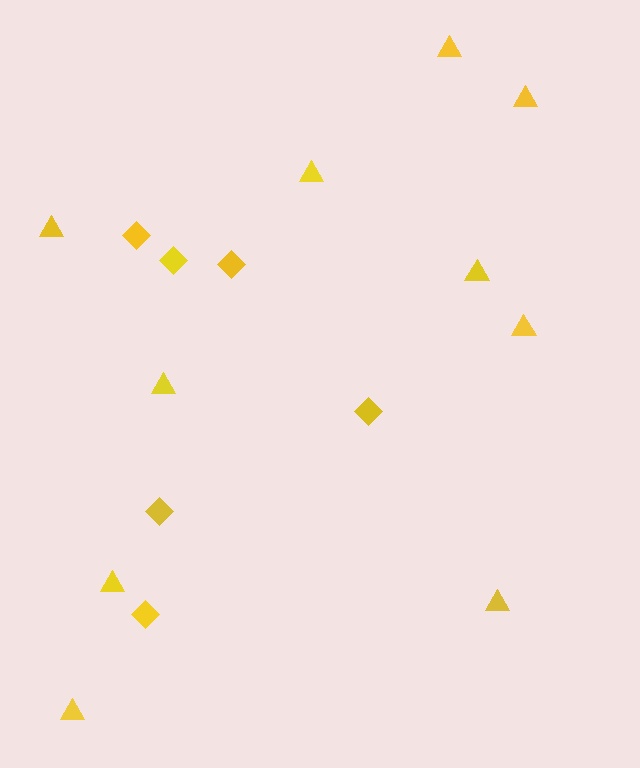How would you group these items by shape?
There are 2 groups: one group of diamonds (6) and one group of triangles (10).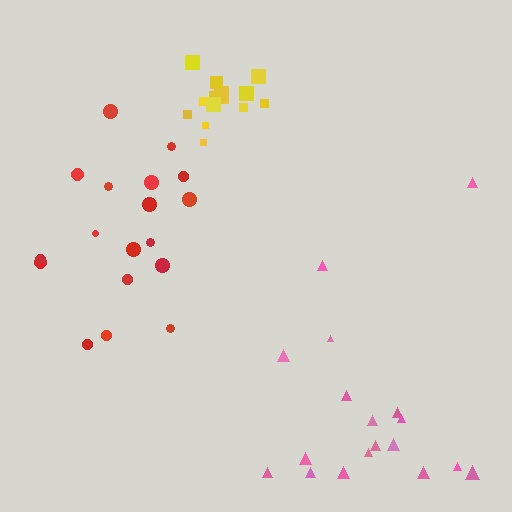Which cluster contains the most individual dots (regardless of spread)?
Pink (18).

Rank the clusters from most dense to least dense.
yellow, red, pink.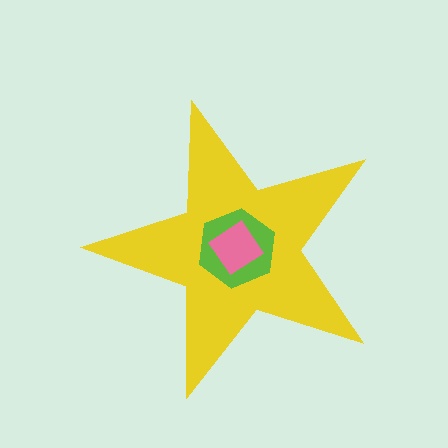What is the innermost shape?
The pink diamond.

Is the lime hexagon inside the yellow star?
Yes.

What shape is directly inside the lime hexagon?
The pink diamond.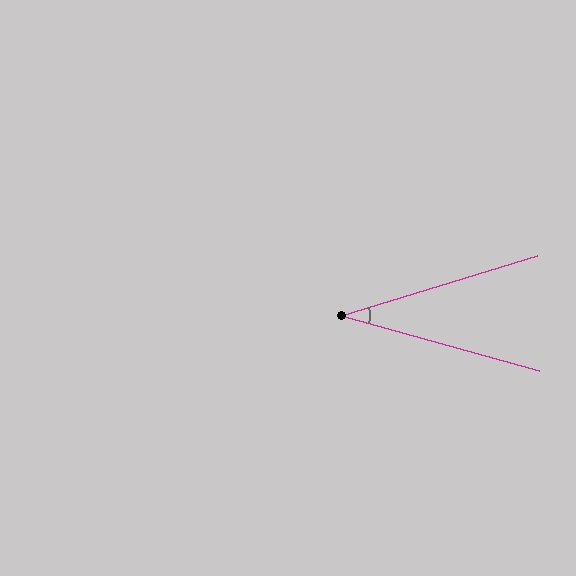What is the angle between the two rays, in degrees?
Approximately 33 degrees.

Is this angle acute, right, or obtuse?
It is acute.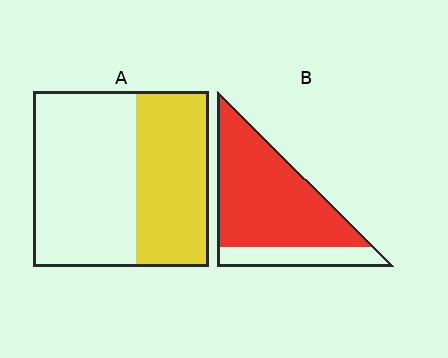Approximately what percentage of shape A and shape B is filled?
A is approximately 40% and B is approximately 80%.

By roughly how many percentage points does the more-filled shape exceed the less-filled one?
By roughly 35 percentage points (B over A).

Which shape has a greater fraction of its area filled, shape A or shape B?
Shape B.